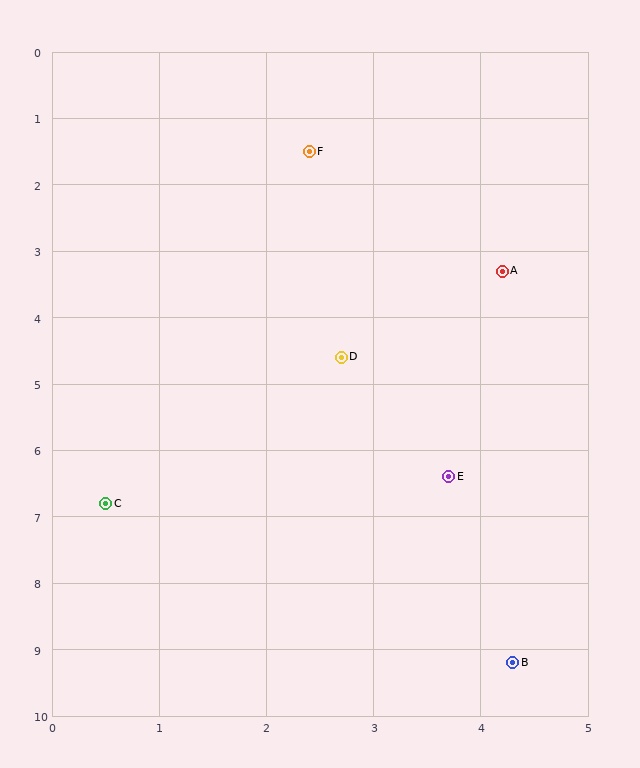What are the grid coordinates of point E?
Point E is at approximately (3.7, 6.4).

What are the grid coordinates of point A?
Point A is at approximately (4.2, 3.3).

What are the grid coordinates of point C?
Point C is at approximately (0.5, 6.8).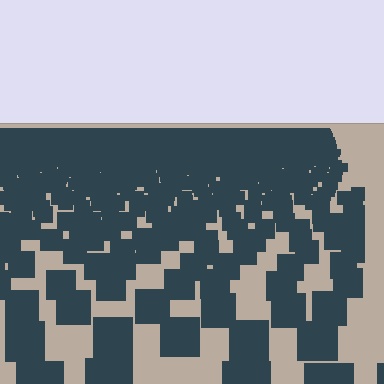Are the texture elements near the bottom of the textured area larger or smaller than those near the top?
Larger. Near the bottom, elements are closer to the viewer and appear at a bigger on-screen size.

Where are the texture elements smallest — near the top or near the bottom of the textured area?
Near the top.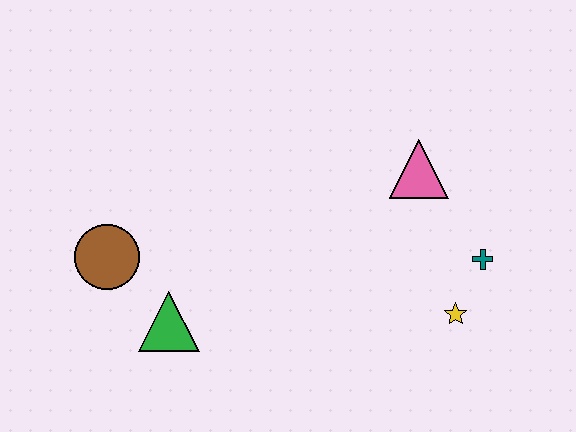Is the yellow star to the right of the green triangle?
Yes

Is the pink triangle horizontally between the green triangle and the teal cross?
Yes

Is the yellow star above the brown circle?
No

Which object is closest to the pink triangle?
The teal cross is closest to the pink triangle.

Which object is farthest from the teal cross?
The brown circle is farthest from the teal cross.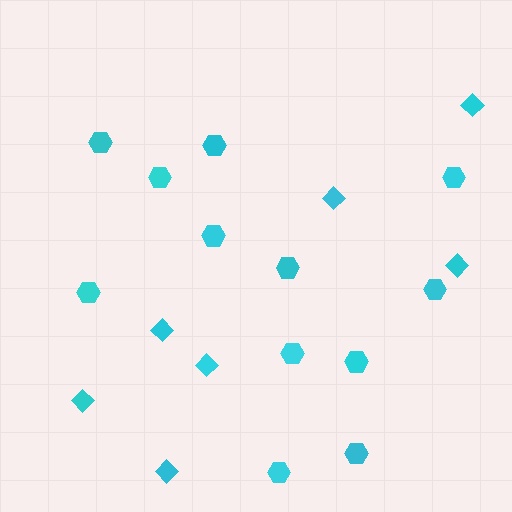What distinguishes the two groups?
There are 2 groups: one group of diamonds (7) and one group of hexagons (12).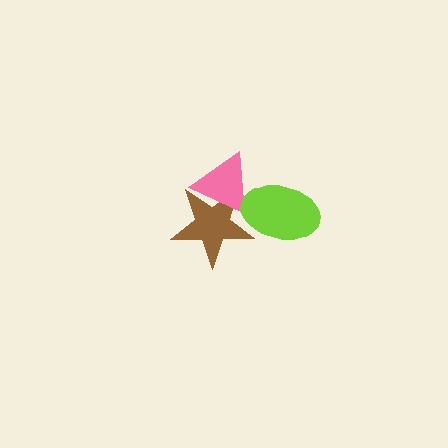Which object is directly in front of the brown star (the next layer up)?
The pink triangle is directly in front of the brown star.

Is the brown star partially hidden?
Yes, it is partially covered by another shape.